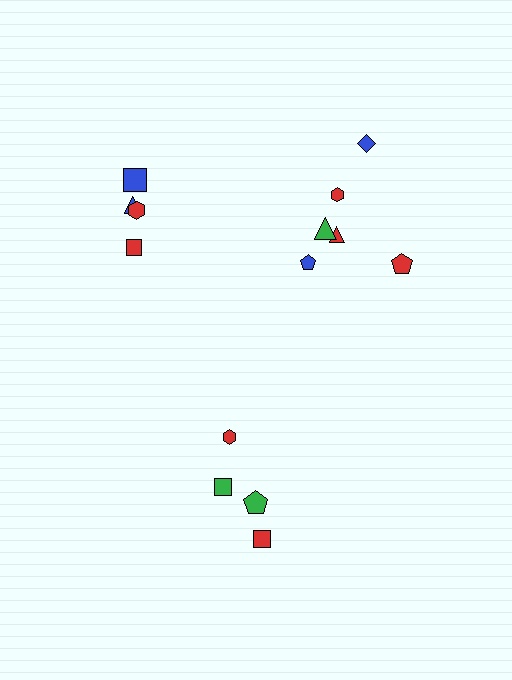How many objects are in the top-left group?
There are 4 objects.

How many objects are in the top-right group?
There are 6 objects.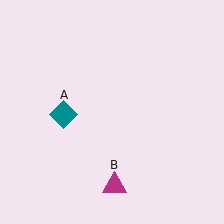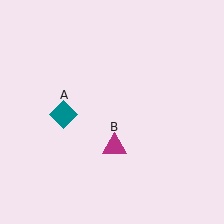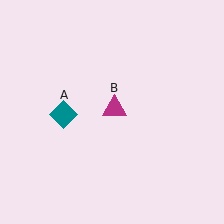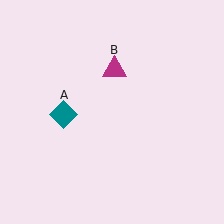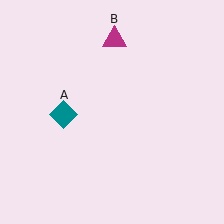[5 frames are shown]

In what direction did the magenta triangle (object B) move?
The magenta triangle (object B) moved up.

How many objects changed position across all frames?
1 object changed position: magenta triangle (object B).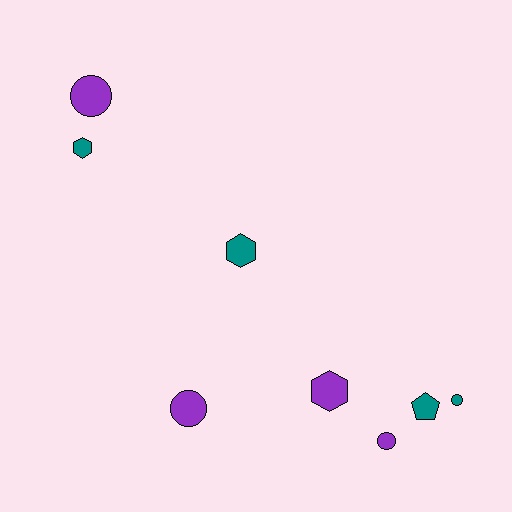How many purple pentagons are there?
There are no purple pentagons.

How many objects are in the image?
There are 8 objects.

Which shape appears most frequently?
Circle, with 4 objects.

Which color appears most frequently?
Purple, with 4 objects.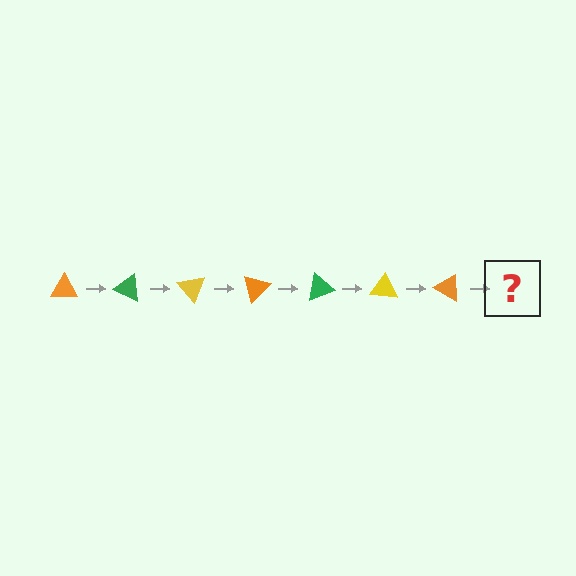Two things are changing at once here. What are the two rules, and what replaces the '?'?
The two rules are that it rotates 25 degrees each step and the color cycles through orange, green, and yellow. The '?' should be a green triangle, rotated 175 degrees from the start.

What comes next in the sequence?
The next element should be a green triangle, rotated 175 degrees from the start.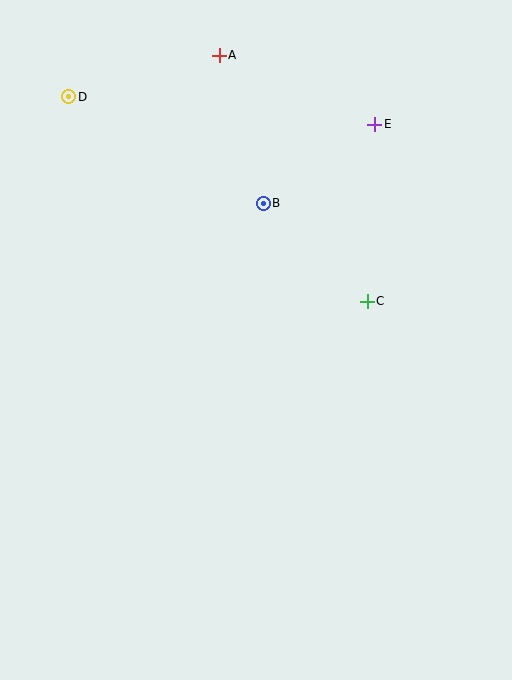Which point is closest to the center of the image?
Point C at (367, 301) is closest to the center.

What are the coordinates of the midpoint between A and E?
The midpoint between A and E is at (297, 90).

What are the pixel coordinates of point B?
Point B is at (263, 203).